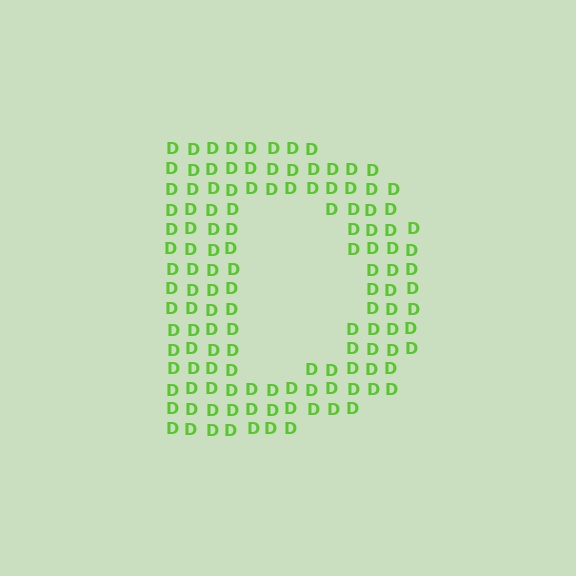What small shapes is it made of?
It is made of small letter D's.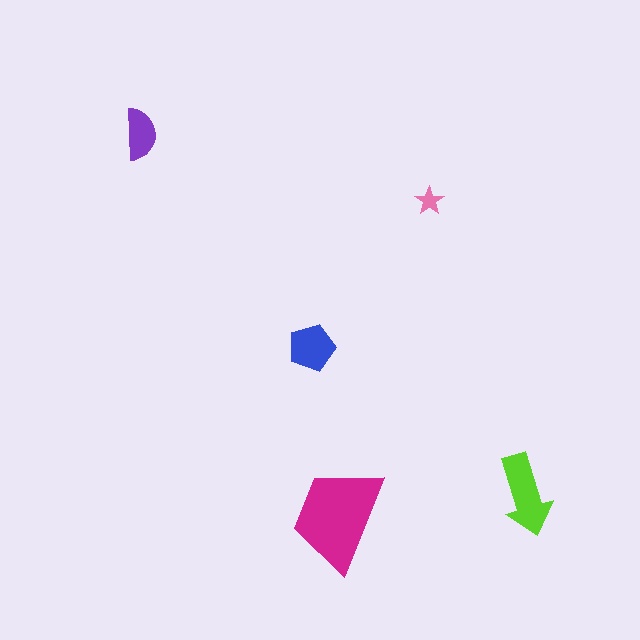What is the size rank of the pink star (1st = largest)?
5th.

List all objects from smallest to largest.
The pink star, the purple semicircle, the blue pentagon, the lime arrow, the magenta trapezoid.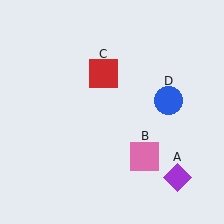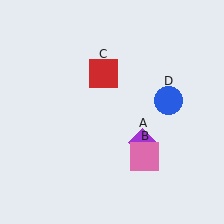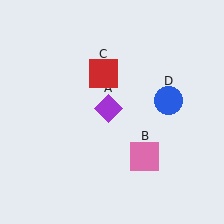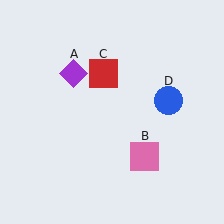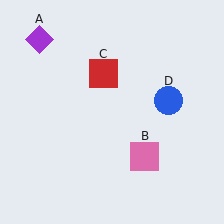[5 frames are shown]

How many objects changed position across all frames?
1 object changed position: purple diamond (object A).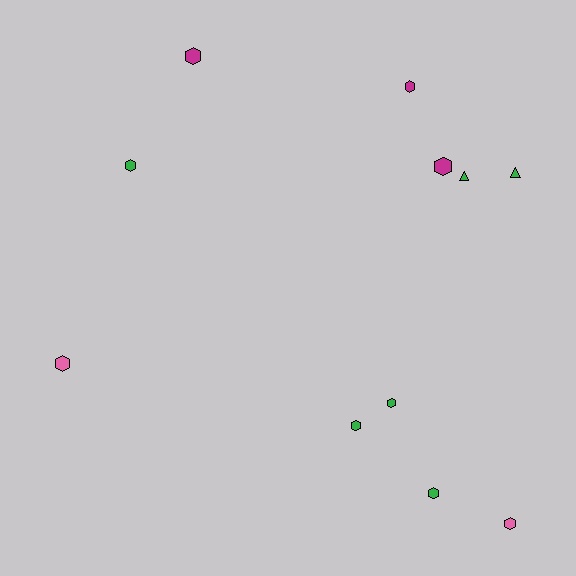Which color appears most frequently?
Green, with 6 objects.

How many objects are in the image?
There are 11 objects.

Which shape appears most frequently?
Hexagon, with 9 objects.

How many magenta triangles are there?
There are no magenta triangles.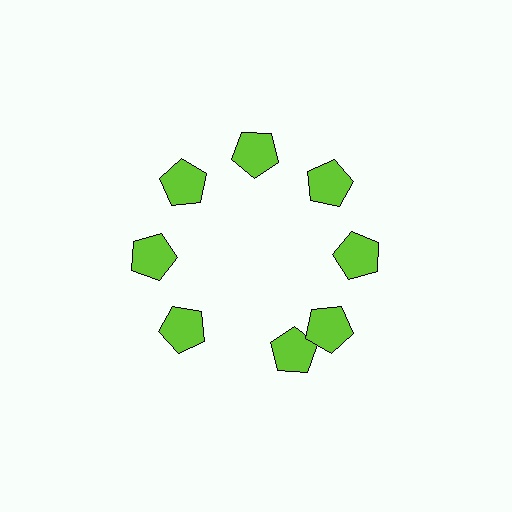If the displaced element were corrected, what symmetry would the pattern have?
It would have 8-fold rotational symmetry — the pattern would map onto itself every 45 degrees.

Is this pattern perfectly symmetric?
No. The 8 lime pentagons are arranged in a ring, but one element near the 6 o'clock position is rotated out of alignment along the ring, breaking the 8-fold rotational symmetry.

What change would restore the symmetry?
The symmetry would be restored by rotating it back into even spacing with its neighbors so that all 8 pentagons sit at equal angles and equal distance from the center.